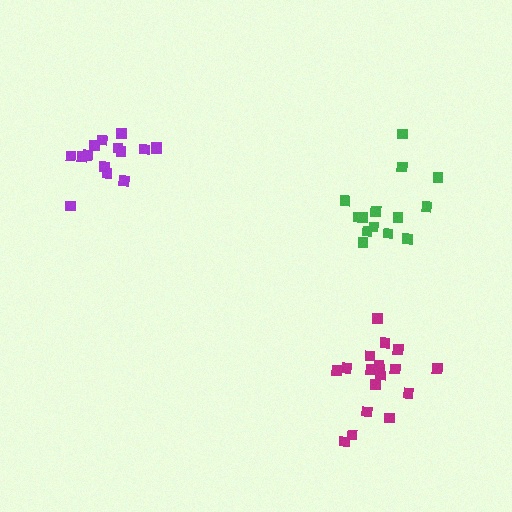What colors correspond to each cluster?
The clusters are colored: green, purple, magenta.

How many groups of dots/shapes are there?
There are 3 groups.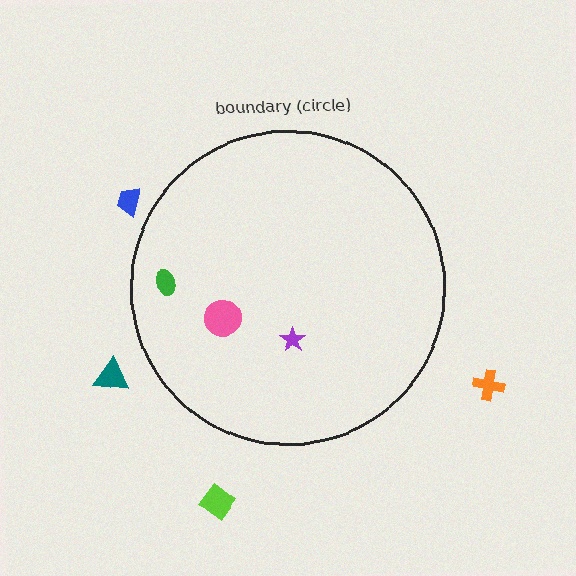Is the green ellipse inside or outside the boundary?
Inside.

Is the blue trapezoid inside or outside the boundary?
Outside.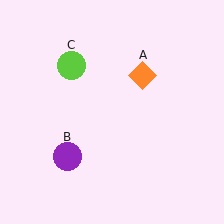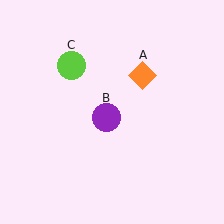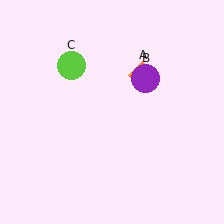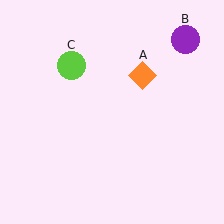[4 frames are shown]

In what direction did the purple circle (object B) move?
The purple circle (object B) moved up and to the right.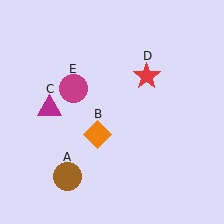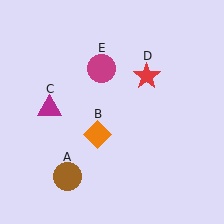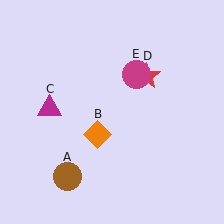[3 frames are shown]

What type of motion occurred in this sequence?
The magenta circle (object E) rotated clockwise around the center of the scene.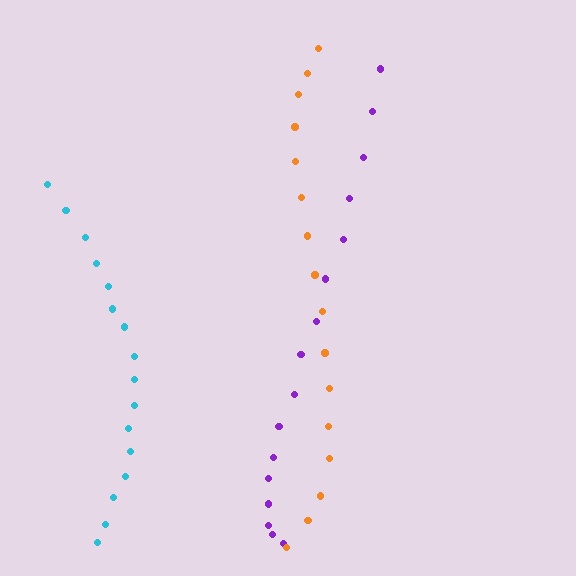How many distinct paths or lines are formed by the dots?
There are 3 distinct paths.